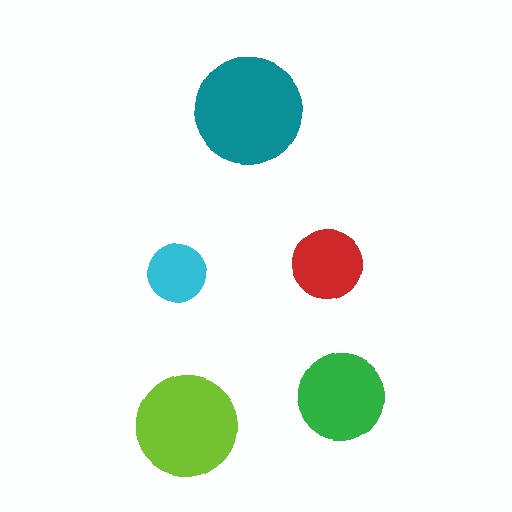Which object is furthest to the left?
The cyan circle is leftmost.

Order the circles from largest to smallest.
the teal one, the lime one, the green one, the red one, the cyan one.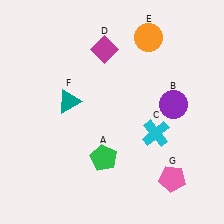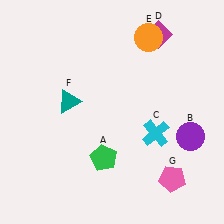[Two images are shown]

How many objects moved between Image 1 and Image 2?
2 objects moved between the two images.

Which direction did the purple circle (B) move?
The purple circle (B) moved down.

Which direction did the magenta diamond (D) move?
The magenta diamond (D) moved right.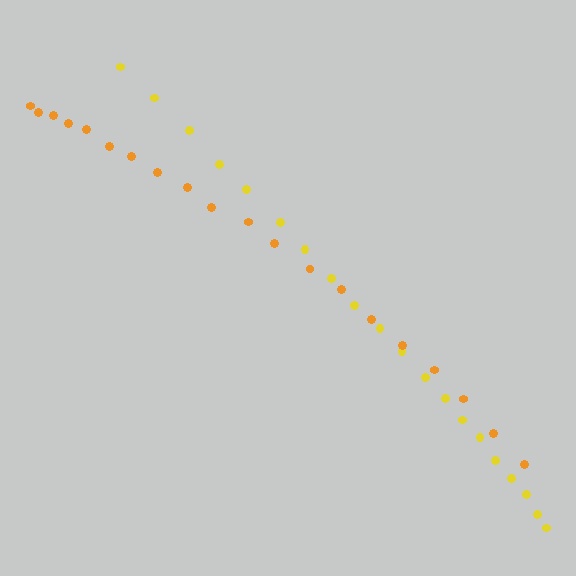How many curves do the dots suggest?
There are 2 distinct paths.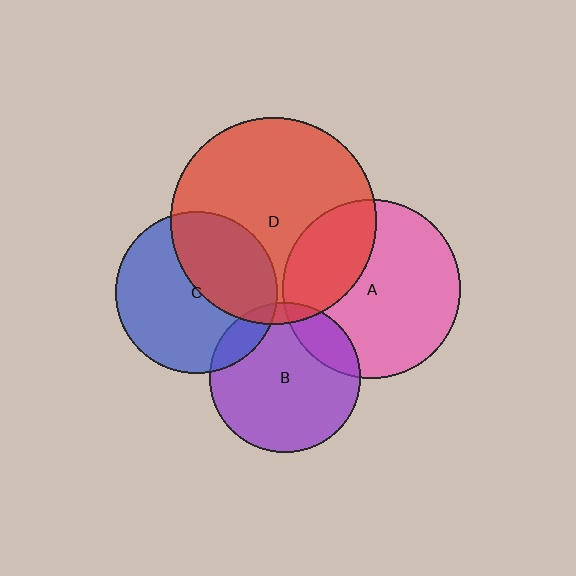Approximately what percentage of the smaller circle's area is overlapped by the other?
Approximately 5%.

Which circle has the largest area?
Circle D (red).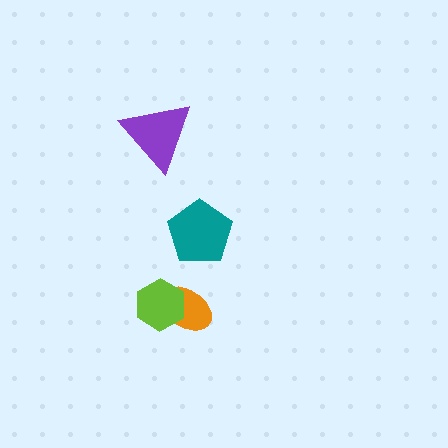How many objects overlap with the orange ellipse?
1 object overlaps with the orange ellipse.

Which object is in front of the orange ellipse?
The lime hexagon is in front of the orange ellipse.